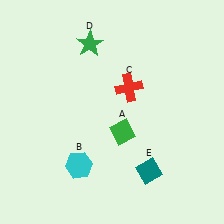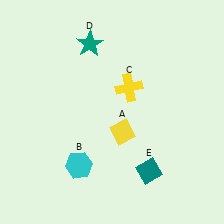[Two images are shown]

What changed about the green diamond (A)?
In Image 1, A is green. In Image 2, it changed to yellow.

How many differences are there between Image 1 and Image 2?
There are 3 differences between the two images.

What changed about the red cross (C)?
In Image 1, C is red. In Image 2, it changed to yellow.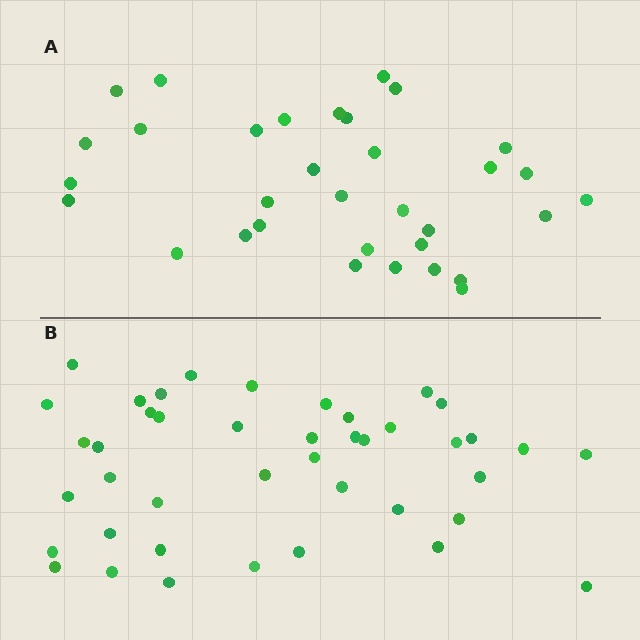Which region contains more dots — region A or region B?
Region B (the bottom region) has more dots.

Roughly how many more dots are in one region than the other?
Region B has roughly 8 or so more dots than region A.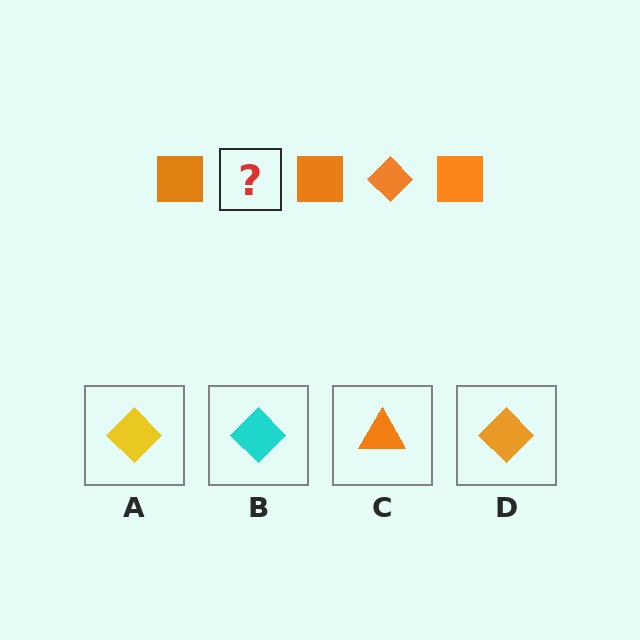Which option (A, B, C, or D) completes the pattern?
D.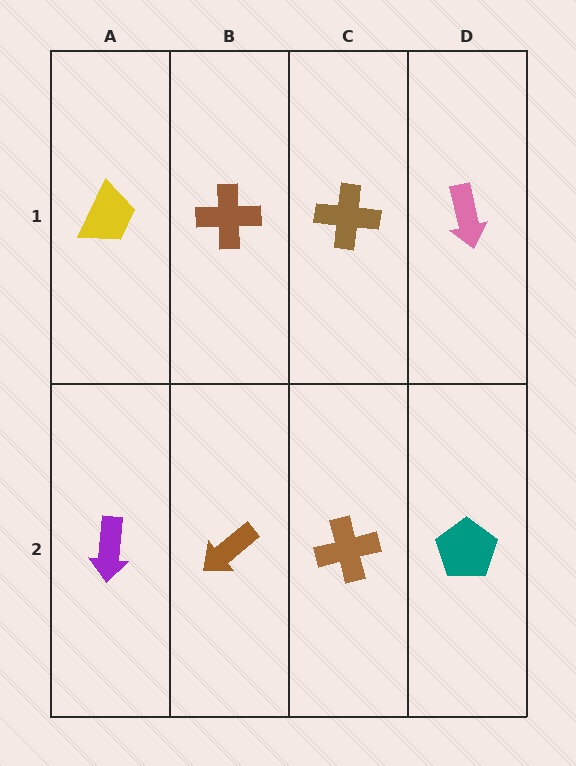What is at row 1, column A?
A yellow trapezoid.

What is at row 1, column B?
A brown cross.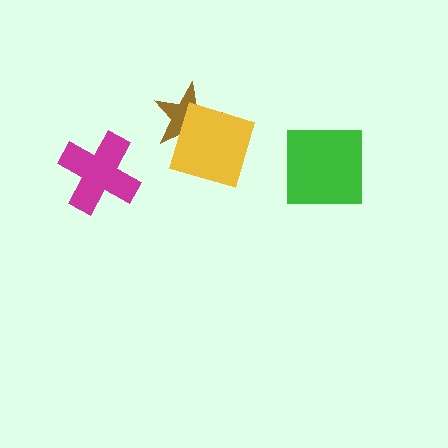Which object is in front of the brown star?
The yellow diamond is in front of the brown star.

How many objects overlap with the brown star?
1 object overlaps with the brown star.